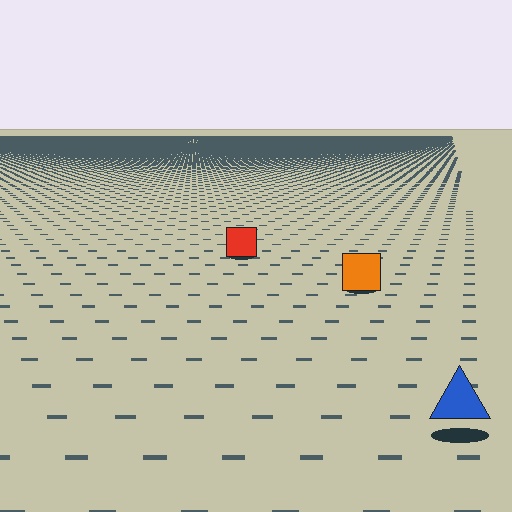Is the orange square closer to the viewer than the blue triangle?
No. The blue triangle is closer — you can tell from the texture gradient: the ground texture is coarser near it.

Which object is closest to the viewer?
The blue triangle is closest. The texture marks near it are larger and more spread out.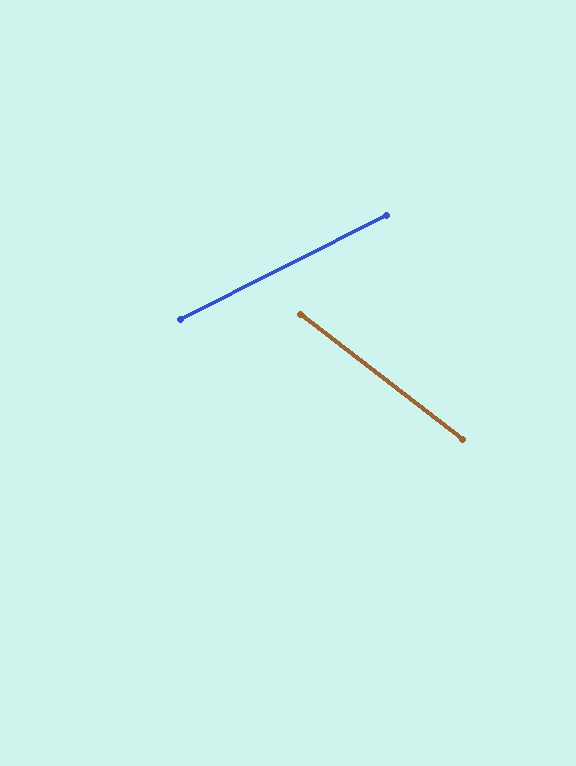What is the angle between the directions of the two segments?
Approximately 65 degrees.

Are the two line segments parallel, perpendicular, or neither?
Neither parallel nor perpendicular — they differ by about 65°.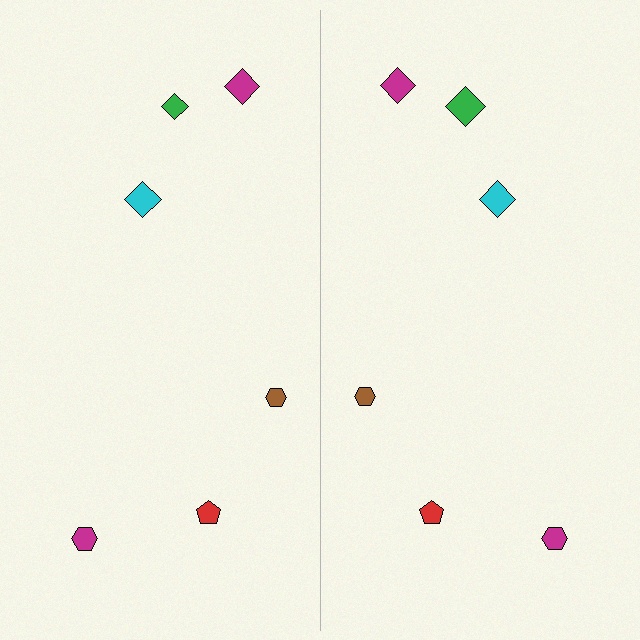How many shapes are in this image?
There are 12 shapes in this image.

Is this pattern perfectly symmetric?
No, the pattern is not perfectly symmetric. The green diamond on the right side has a different size than its mirror counterpart.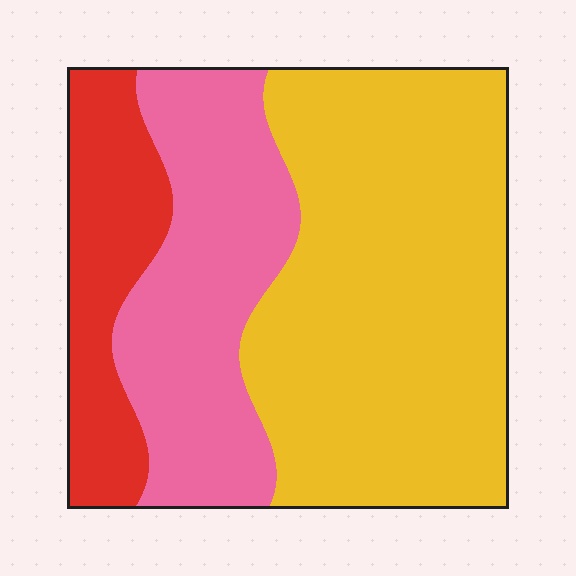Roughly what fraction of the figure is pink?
Pink takes up about one quarter (1/4) of the figure.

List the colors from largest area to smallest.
From largest to smallest: yellow, pink, red.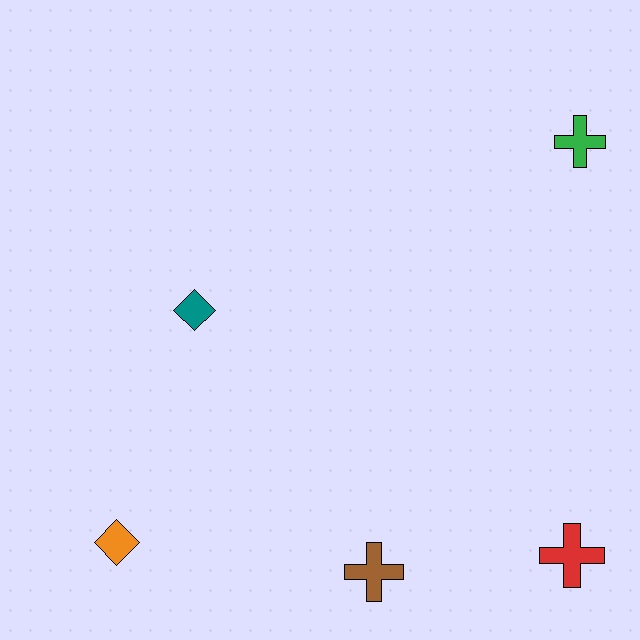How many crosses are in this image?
There are 3 crosses.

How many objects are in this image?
There are 5 objects.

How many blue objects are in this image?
There are no blue objects.